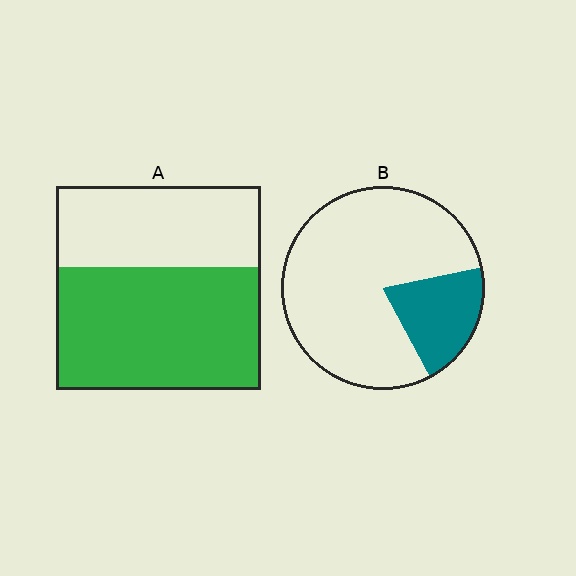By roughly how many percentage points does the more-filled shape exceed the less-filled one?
By roughly 40 percentage points (A over B).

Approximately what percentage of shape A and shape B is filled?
A is approximately 60% and B is approximately 20%.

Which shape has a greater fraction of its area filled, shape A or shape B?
Shape A.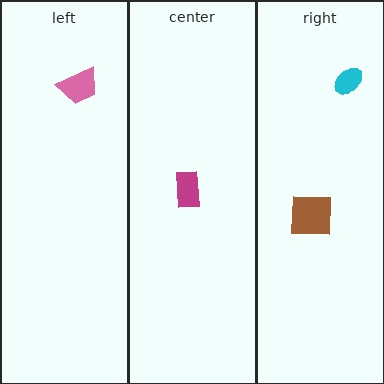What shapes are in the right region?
The brown square, the cyan ellipse.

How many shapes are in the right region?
2.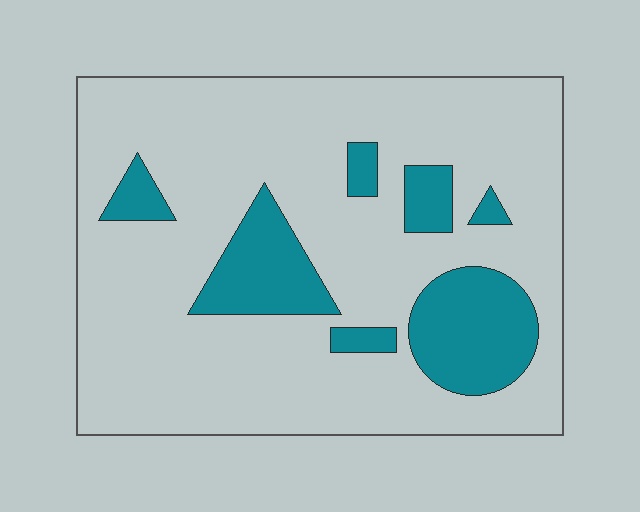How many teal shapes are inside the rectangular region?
7.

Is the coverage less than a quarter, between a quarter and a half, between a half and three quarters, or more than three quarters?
Less than a quarter.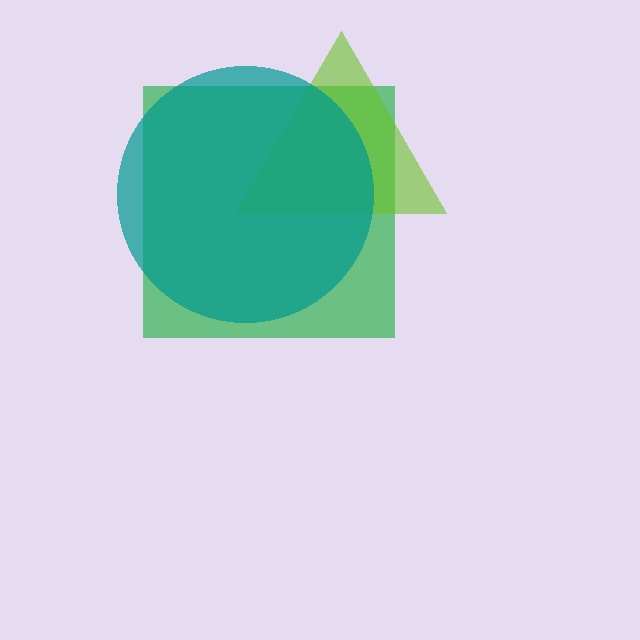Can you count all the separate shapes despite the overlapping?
Yes, there are 3 separate shapes.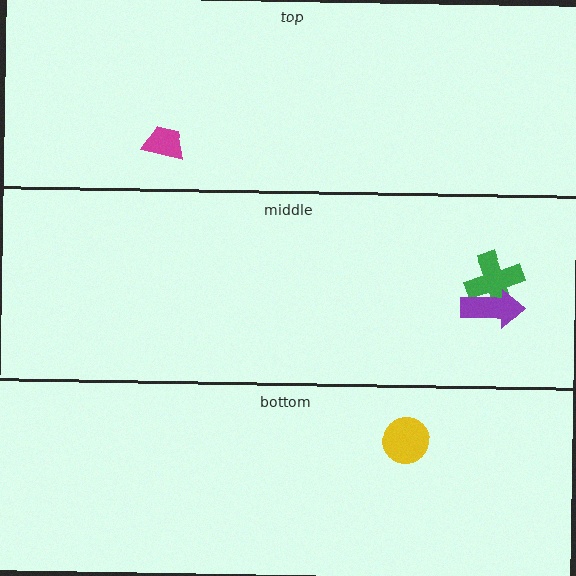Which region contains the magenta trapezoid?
The top region.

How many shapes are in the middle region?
2.